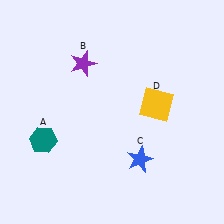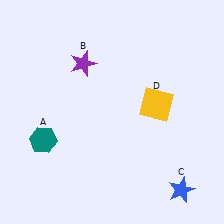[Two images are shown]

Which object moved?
The blue star (C) moved right.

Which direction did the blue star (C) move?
The blue star (C) moved right.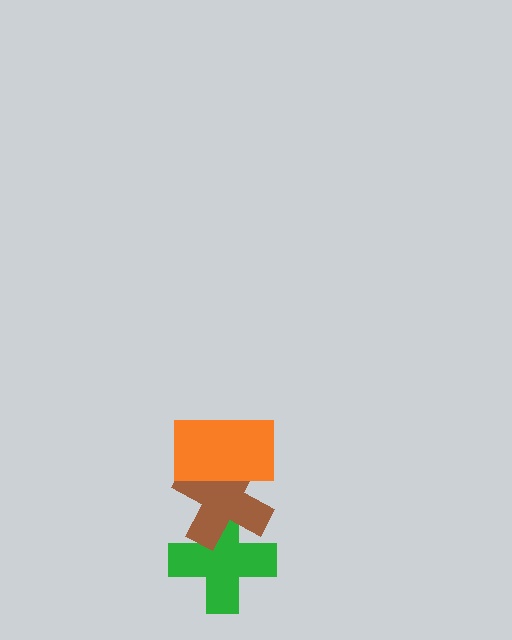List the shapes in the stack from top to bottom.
From top to bottom: the orange rectangle, the brown cross, the green cross.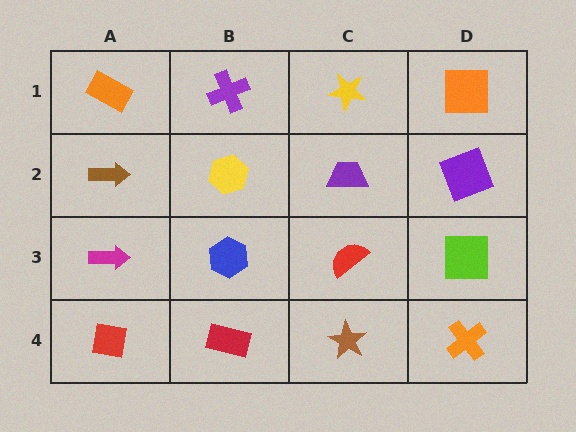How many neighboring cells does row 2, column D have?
3.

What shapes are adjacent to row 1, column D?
A purple square (row 2, column D), a yellow star (row 1, column C).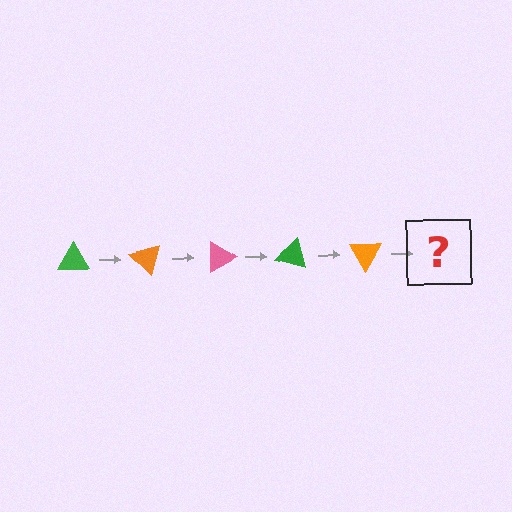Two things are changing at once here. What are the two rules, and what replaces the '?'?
The two rules are that it rotates 45 degrees each step and the color cycles through green, orange, and pink. The '?' should be a pink triangle, rotated 225 degrees from the start.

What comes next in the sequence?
The next element should be a pink triangle, rotated 225 degrees from the start.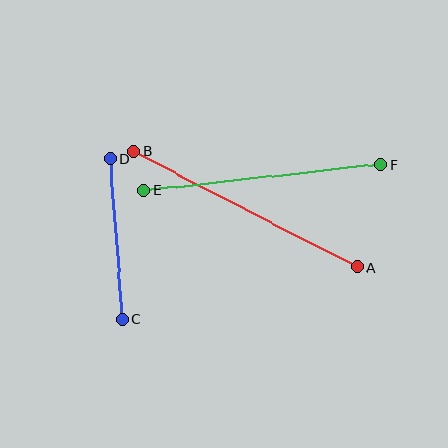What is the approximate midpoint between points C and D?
The midpoint is at approximately (116, 239) pixels.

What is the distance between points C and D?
The distance is approximately 161 pixels.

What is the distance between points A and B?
The distance is approximately 252 pixels.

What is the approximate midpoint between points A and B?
The midpoint is at approximately (245, 209) pixels.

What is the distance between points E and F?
The distance is approximately 237 pixels.